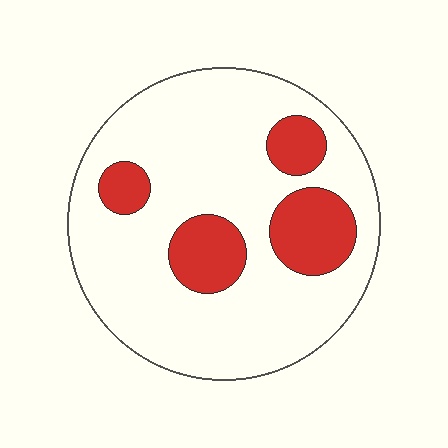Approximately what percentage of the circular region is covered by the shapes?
Approximately 20%.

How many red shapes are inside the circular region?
4.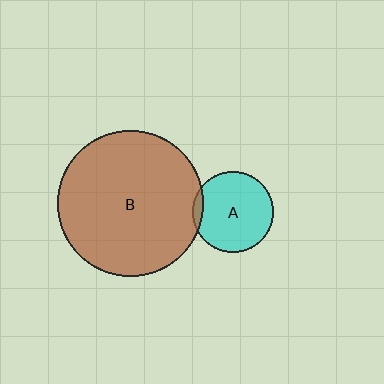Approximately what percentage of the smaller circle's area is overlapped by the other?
Approximately 5%.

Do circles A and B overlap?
Yes.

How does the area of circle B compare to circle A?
Approximately 3.3 times.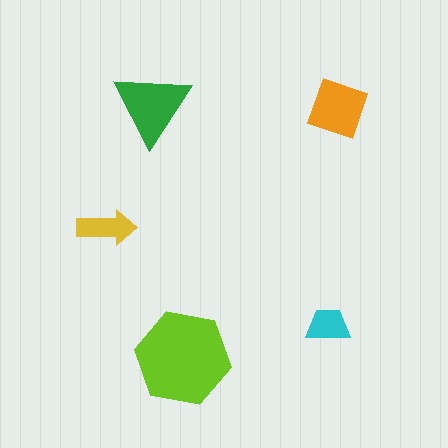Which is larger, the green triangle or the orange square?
The green triangle.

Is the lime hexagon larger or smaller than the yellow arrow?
Larger.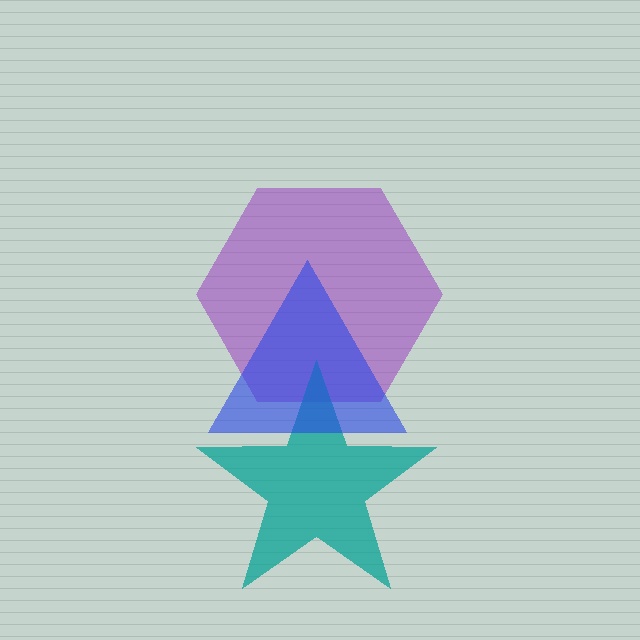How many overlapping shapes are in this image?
There are 3 overlapping shapes in the image.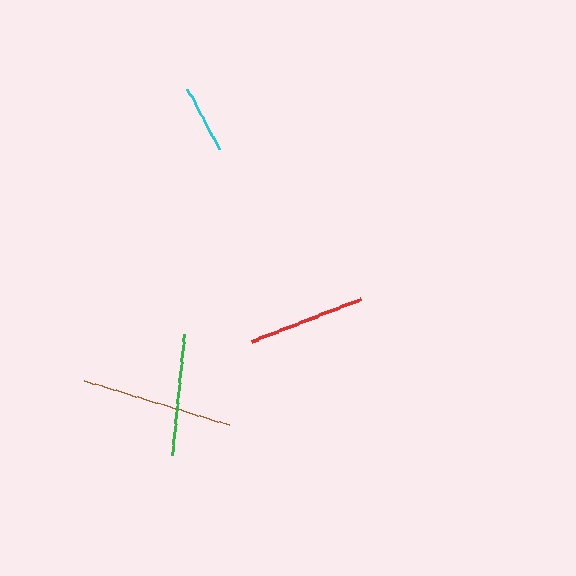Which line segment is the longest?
The brown line is the longest at approximately 151 pixels.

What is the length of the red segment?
The red segment is approximately 117 pixels long.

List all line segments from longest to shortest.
From longest to shortest: brown, green, red, cyan.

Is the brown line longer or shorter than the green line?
The brown line is longer than the green line.